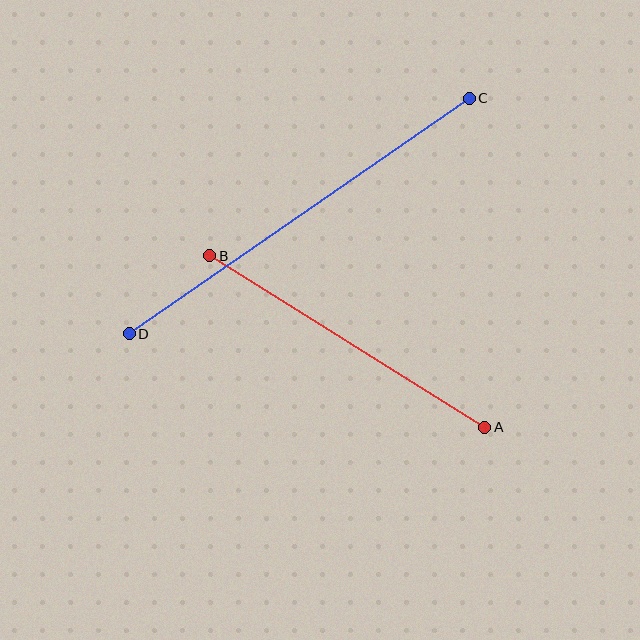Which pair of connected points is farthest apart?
Points C and D are farthest apart.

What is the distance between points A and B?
The distance is approximately 324 pixels.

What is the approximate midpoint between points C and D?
The midpoint is at approximately (299, 216) pixels.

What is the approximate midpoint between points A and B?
The midpoint is at approximately (347, 342) pixels.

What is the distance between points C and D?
The distance is approximately 414 pixels.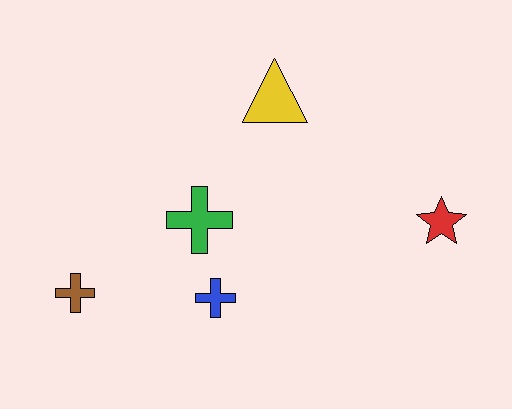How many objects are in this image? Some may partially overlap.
There are 5 objects.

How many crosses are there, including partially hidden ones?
There are 3 crosses.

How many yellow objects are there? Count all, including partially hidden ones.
There is 1 yellow object.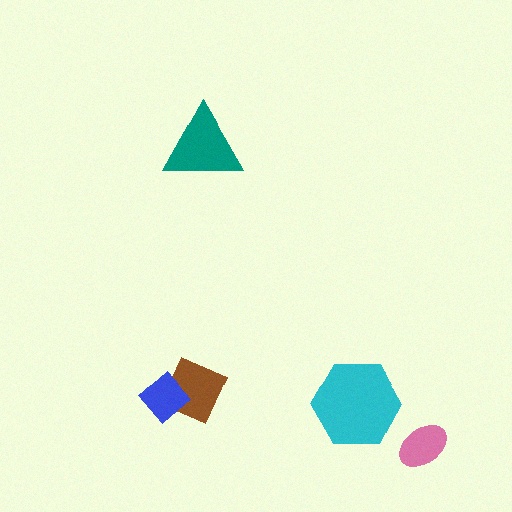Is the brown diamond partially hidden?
Yes, it is partially covered by another shape.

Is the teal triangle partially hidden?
No, no other shape covers it.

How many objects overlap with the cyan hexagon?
0 objects overlap with the cyan hexagon.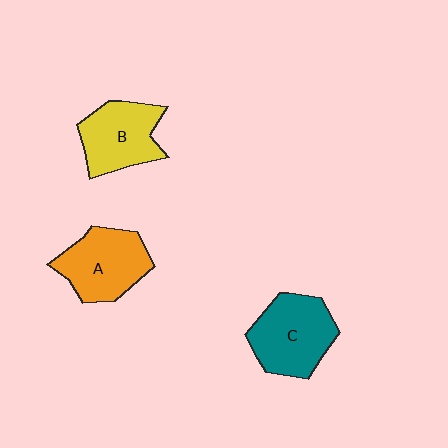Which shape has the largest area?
Shape C (teal).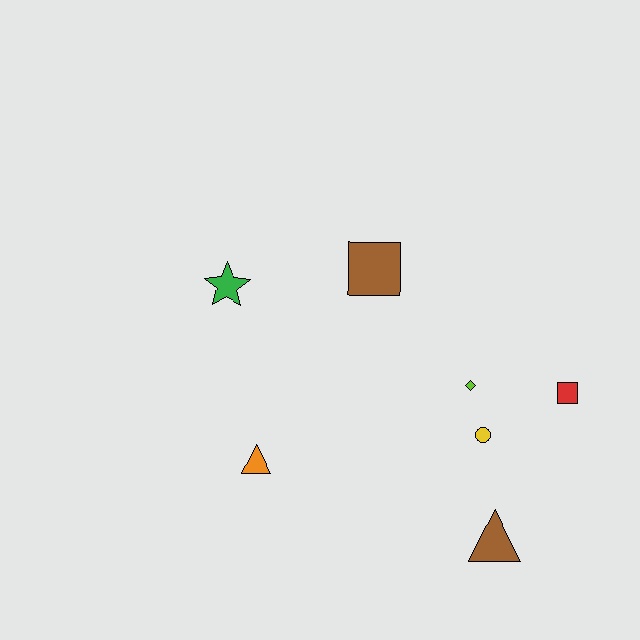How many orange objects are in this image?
There is 1 orange object.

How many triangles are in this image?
There are 2 triangles.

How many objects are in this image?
There are 7 objects.